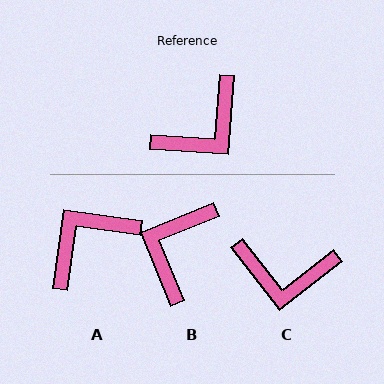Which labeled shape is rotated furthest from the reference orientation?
A, about 176 degrees away.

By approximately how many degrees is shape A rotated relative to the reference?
Approximately 176 degrees counter-clockwise.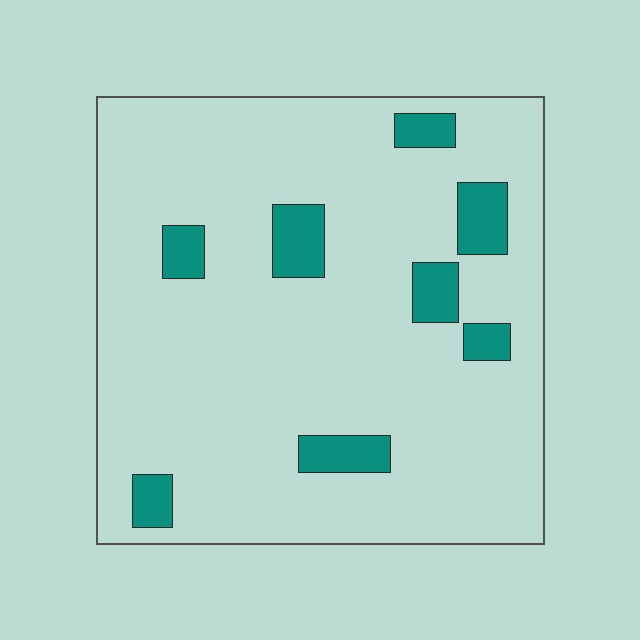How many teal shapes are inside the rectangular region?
8.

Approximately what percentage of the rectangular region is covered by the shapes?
Approximately 10%.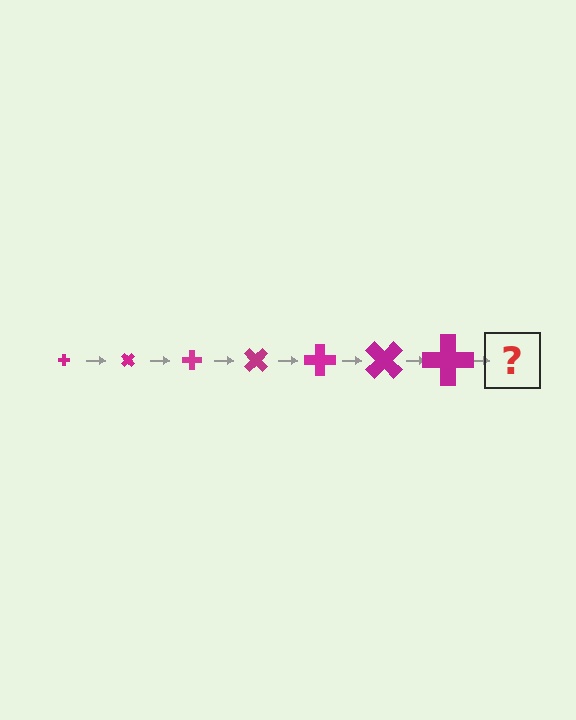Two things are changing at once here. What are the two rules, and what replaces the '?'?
The two rules are that the cross grows larger each step and it rotates 45 degrees each step. The '?' should be a cross, larger than the previous one and rotated 315 degrees from the start.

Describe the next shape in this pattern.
It should be a cross, larger than the previous one and rotated 315 degrees from the start.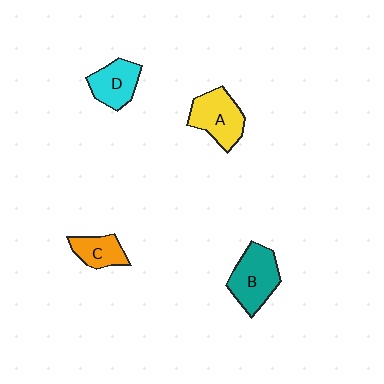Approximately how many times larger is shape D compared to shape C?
Approximately 1.2 times.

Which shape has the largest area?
Shape B (teal).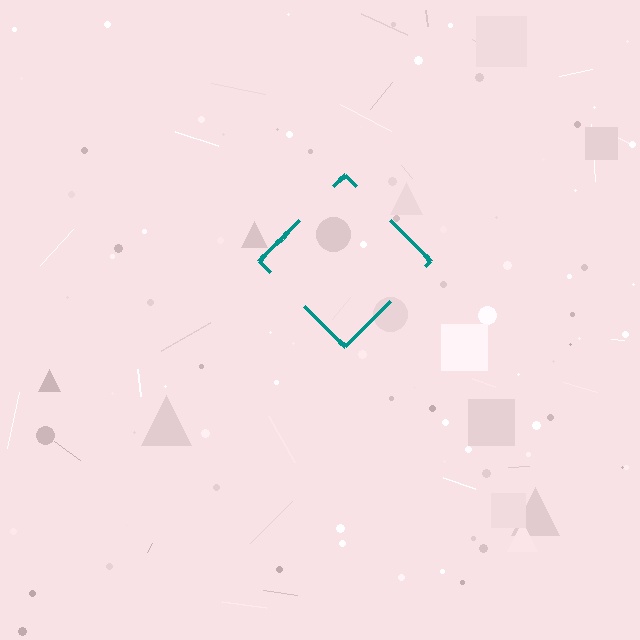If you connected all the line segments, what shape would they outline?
They would outline a diamond.